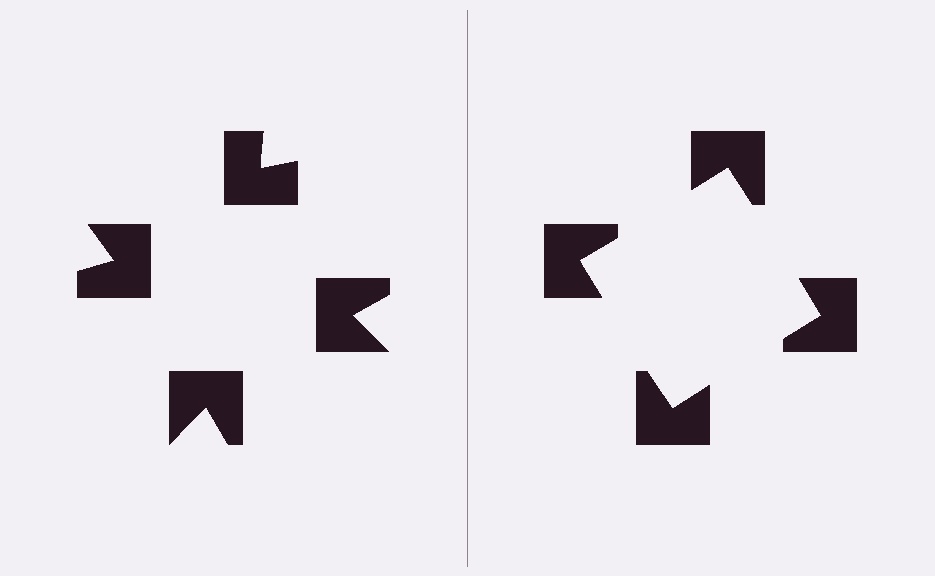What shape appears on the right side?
An illusory square.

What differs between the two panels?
The notched squares are positioned identically on both sides; only the wedge orientations differ. On the right they align to a square; on the left they are misaligned.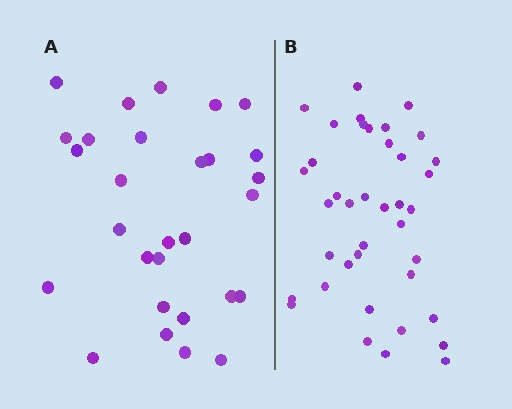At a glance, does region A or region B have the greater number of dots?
Region B (the right region) has more dots.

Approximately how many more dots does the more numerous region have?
Region B has roughly 10 or so more dots than region A.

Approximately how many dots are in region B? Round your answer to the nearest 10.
About 40 dots. (The exact count is 39, which rounds to 40.)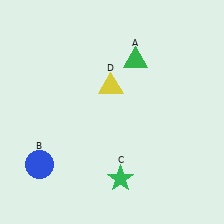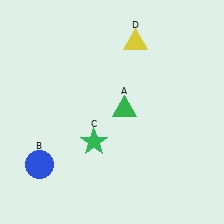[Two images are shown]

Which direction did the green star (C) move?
The green star (C) moved up.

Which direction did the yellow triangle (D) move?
The yellow triangle (D) moved up.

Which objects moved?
The objects that moved are: the green triangle (A), the green star (C), the yellow triangle (D).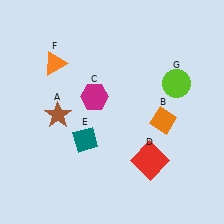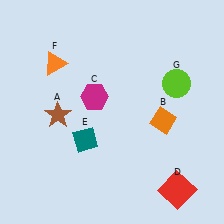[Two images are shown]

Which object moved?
The red square (D) moved down.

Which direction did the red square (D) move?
The red square (D) moved down.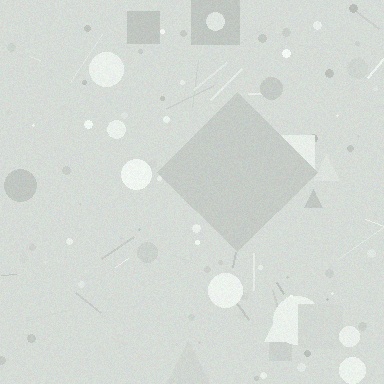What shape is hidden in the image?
A diamond is hidden in the image.